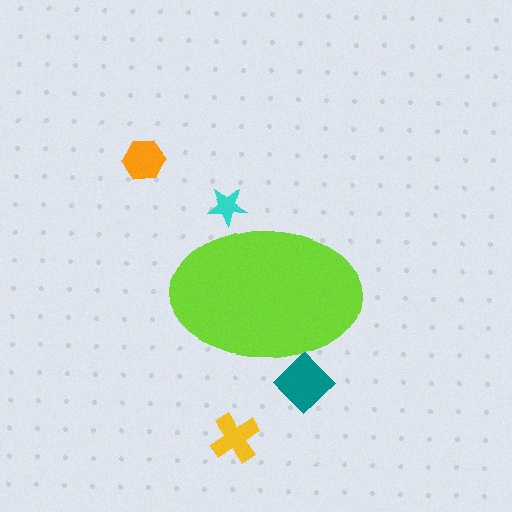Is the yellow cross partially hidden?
No, the yellow cross is fully visible.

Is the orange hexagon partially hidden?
No, the orange hexagon is fully visible.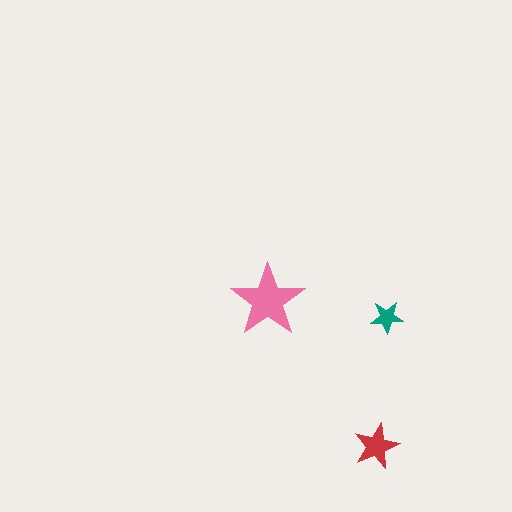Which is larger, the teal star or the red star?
The red one.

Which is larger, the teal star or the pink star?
The pink one.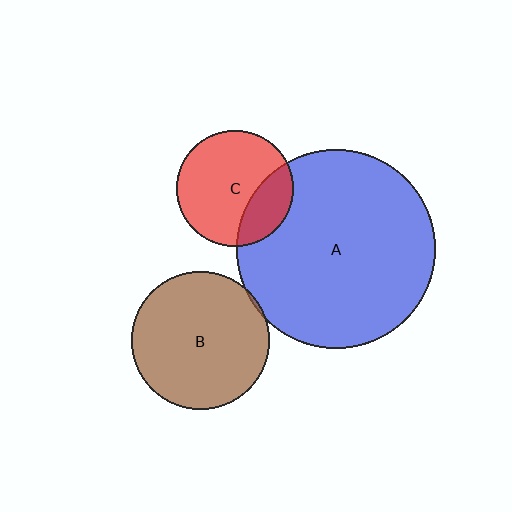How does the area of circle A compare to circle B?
Approximately 2.1 times.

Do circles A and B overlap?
Yes.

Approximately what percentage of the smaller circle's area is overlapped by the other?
Approximately 5%.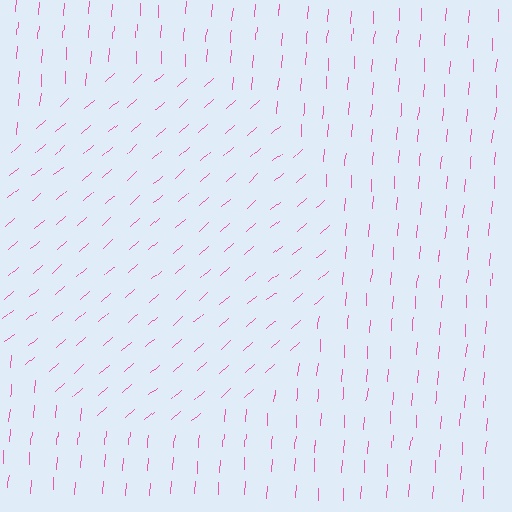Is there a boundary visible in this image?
Yes, there is a texture boundary formed by a change in line orientation.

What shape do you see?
I see a circle.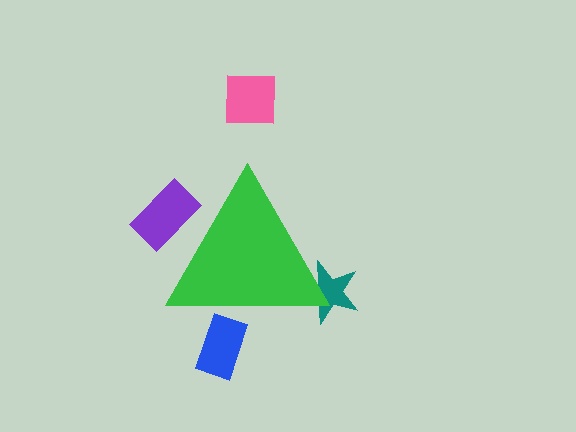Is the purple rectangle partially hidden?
Yes, the purple rectangle is partially hidden behind the green triangle.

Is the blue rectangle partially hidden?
Yes, the blue rectangle is partially hidden behind the green triangle.